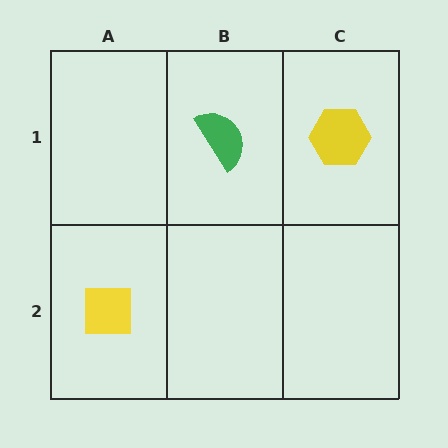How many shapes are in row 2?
1 shape.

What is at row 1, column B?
A green semicircle.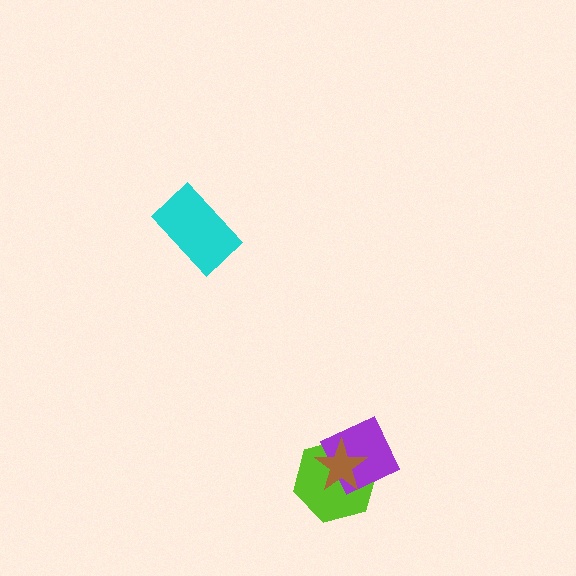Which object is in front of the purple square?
The brown star is in front of the purple square.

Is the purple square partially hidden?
Yes, it is partially covered by another shape.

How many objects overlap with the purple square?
2 objects overlap with the purple square.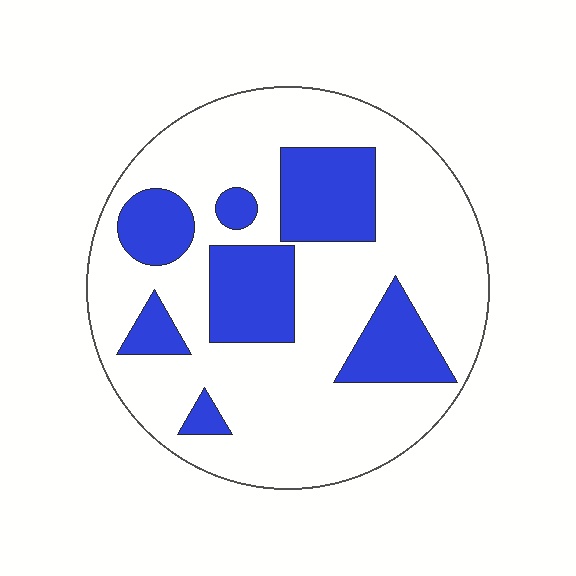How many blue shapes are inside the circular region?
7.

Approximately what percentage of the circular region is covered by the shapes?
Approximately 25%.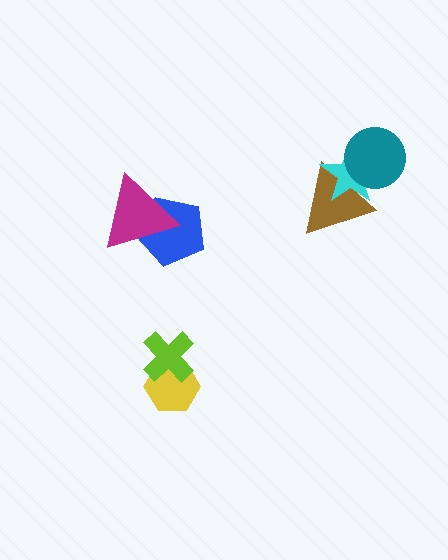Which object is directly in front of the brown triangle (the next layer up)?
The cyan star is directly in front of the brown triangle.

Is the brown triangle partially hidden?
Yes, it is partially covered by another shape.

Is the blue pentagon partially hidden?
Yes, it is partially covered by another shape.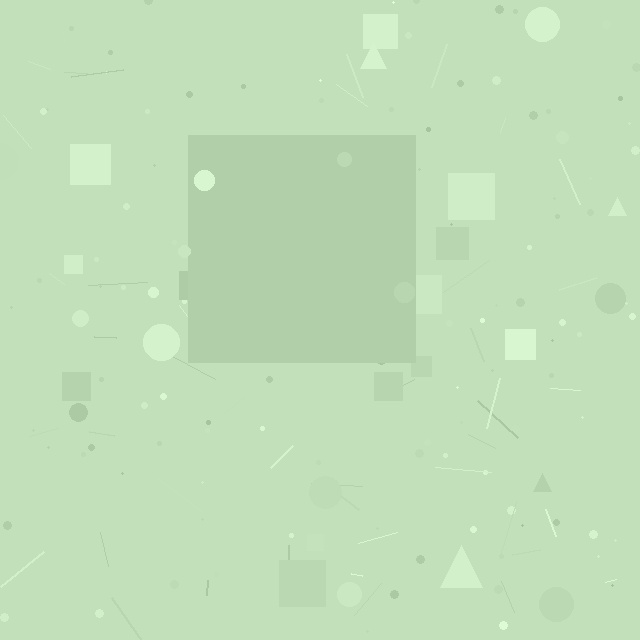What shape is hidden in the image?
A square is hidden in the image.